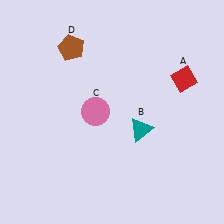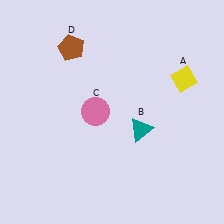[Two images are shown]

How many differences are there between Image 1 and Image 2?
There is 1 difference between the two images.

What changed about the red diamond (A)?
In Image 1, A is red. In Image 2, it changed to yellow.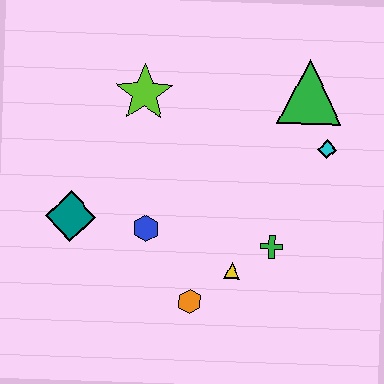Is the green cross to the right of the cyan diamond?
No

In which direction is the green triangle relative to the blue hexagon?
The green triangle is to the right of the blue hexagon.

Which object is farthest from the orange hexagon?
The green triangle is farthest from the orange hexagon.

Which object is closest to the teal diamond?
The blue hexagon is closest to the teal diamond.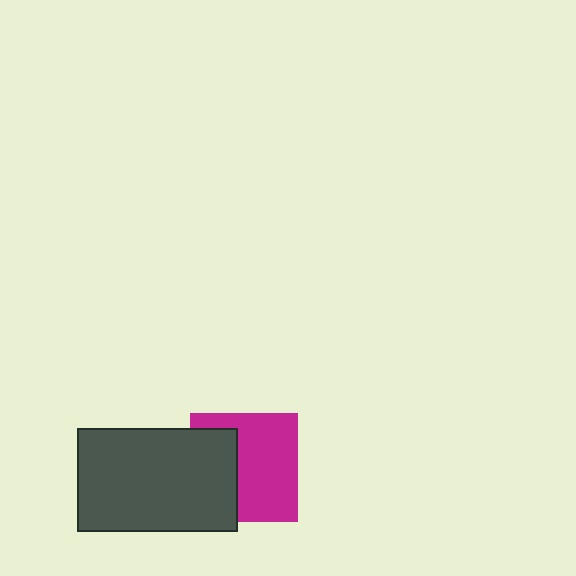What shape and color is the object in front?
The object in front is a dark gray rectangle.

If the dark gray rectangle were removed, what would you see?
You would see the complete magenta square.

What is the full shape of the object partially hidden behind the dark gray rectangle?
The partially hidden object is a magenta square.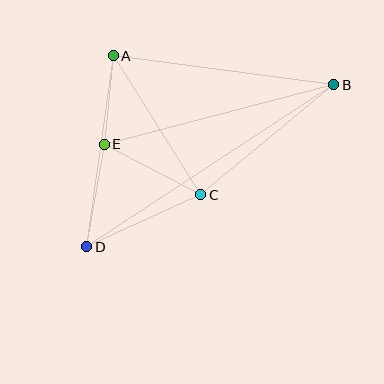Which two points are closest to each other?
Points A and E are closest to each other.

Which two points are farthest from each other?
Points B and D are farthest from each other.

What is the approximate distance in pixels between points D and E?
The distance between D and E is approximately 104 pixels.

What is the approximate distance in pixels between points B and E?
The distance between B and E is approximately 237 pixels.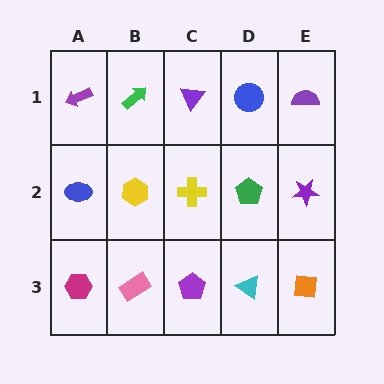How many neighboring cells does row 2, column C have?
4.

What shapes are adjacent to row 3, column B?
A yellow hexagon (row 2, column B), a magenta hexagon (row 3, column A), a purple pentagon (row 3, column C).